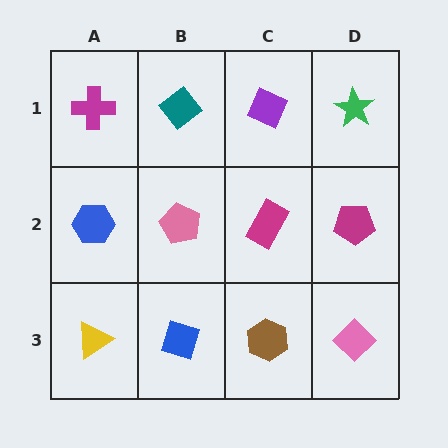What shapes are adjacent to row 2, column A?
A magenta cross (row 1, column A), a yellow triangle (row 3, column A), a pink pentagon (row 2, column B).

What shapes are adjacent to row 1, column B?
A pink pentagon (row 2, column B), a magenta cross (row 1, column A), a purple diamond (row 1, column C).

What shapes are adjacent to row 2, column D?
A green star (row 1, column D), a pink diamond (row 3, column D), a magenta rectangle (row 2, column C).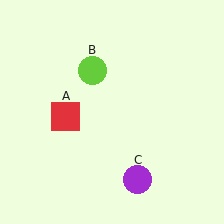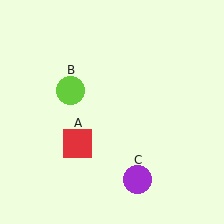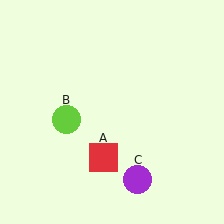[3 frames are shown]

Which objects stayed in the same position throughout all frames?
Purple circle (object C) remained stationary.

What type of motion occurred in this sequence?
The red square (object A), lime circle (object B) rotated counterclockwise around the center of the scene.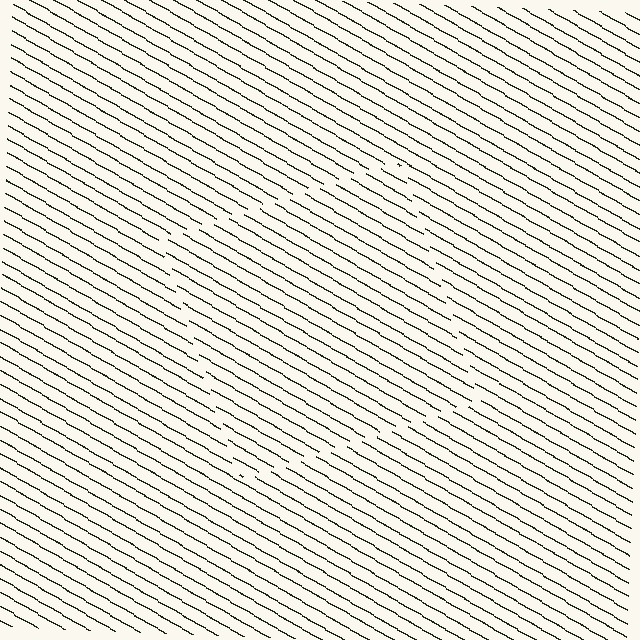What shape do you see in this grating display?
An illusory square. The interior of the shape contains the same grating, shifted by half a period — the contour is defined by the phase discontinuity where line-ends from the inner and outer gratings abut.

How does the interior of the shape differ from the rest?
The interior of the shape contains the same grating, shifted by half a period — the contour is defined by the phase discontinuity where line-ends from the inner and outer gratings abut.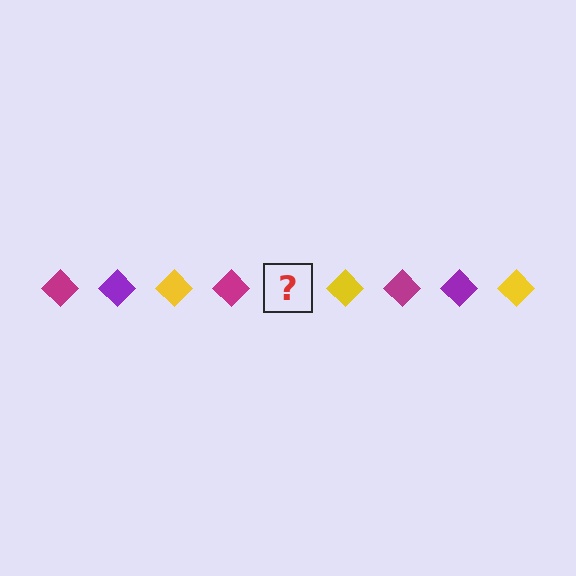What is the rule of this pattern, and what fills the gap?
The rule is that the pattern cycles through magenta, purple, yellow diamonds. The gap should be filled with a purple diamond.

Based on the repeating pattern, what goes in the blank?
The blank should be a purple diamond.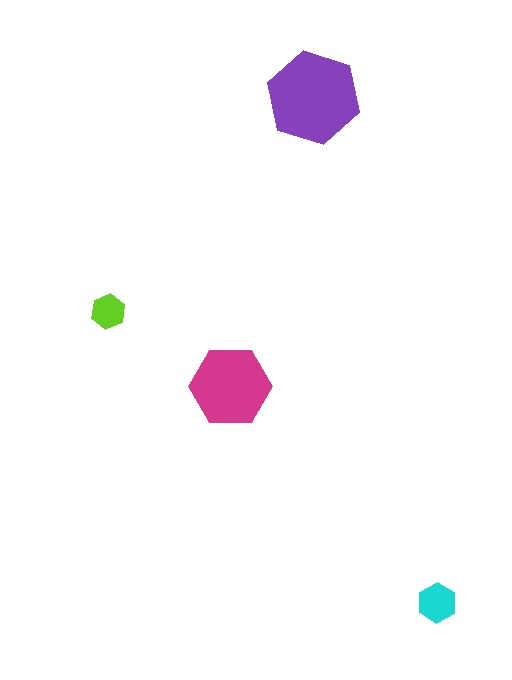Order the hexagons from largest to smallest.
the purple one, the magenta one, the cyan one, the lime one.